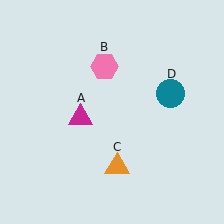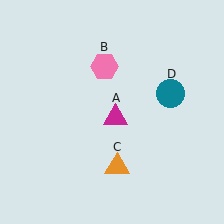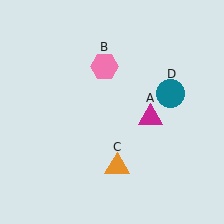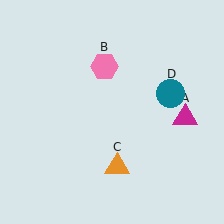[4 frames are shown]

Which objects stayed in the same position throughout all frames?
Pink hexagon (object B) and orange triangle (object C) and teal circle (object D) remained stationary.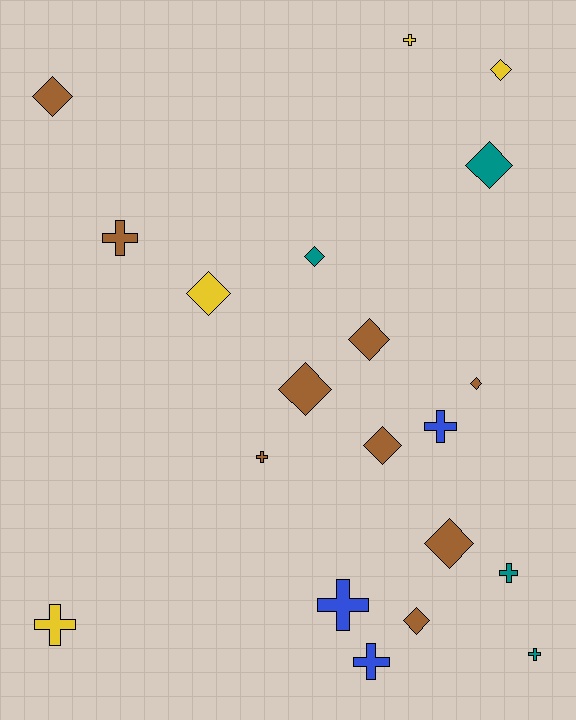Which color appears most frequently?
Brown, with 9 objects.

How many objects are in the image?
There are 20 objects.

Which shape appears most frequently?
Diamond, with 11 objects.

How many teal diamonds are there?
There are 2 teal diamonds.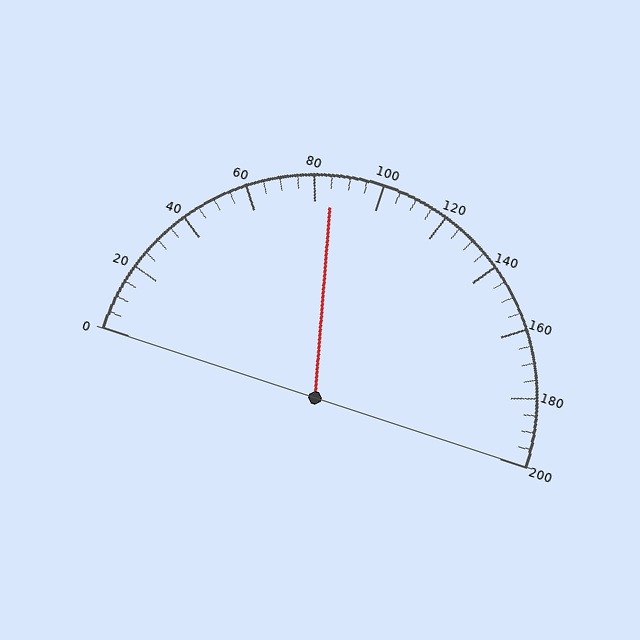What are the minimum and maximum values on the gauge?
The gauge ranges from 0 to 200.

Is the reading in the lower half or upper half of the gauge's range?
The reading is in the lower half of the range (0 to 200).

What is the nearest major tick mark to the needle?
The nearest major tick mark is 80.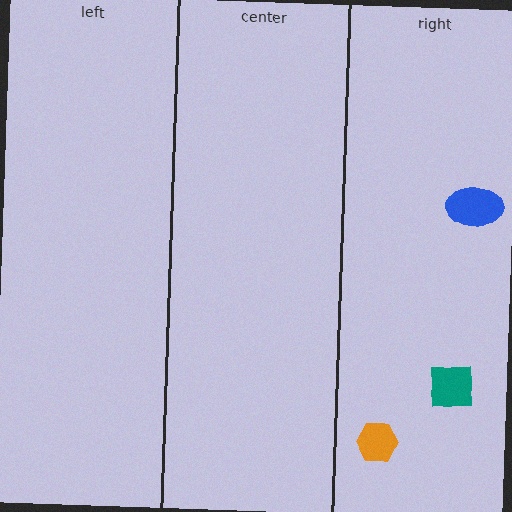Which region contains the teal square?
The right region.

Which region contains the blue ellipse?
The right region.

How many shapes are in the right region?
3.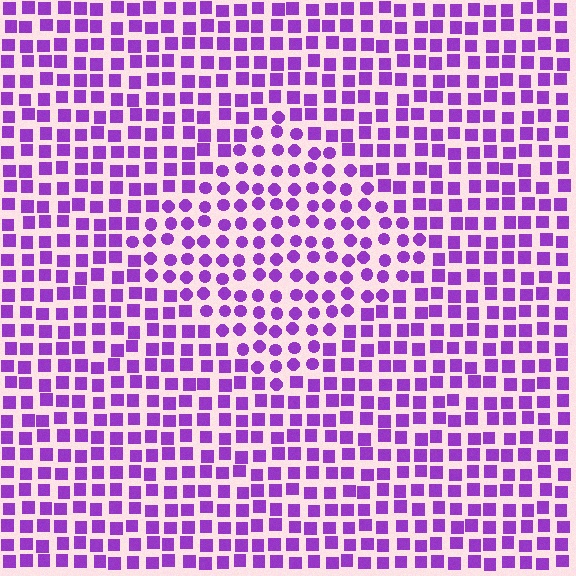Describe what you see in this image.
The image is filled with small purple elements arranged in a uniform grid. A diamond-shaped region contains circles, while the surrounding area contains squares. The boundary is defined purely by the change in element shape.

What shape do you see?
I see a diamond.